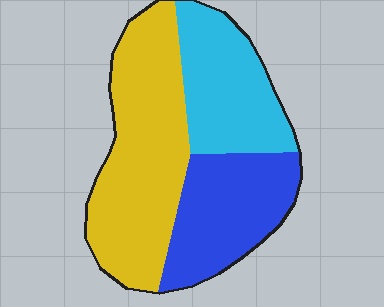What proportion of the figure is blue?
Blue takes up about one quarter (1/4) of the figure.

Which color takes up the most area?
Yellow, at roughly 45%.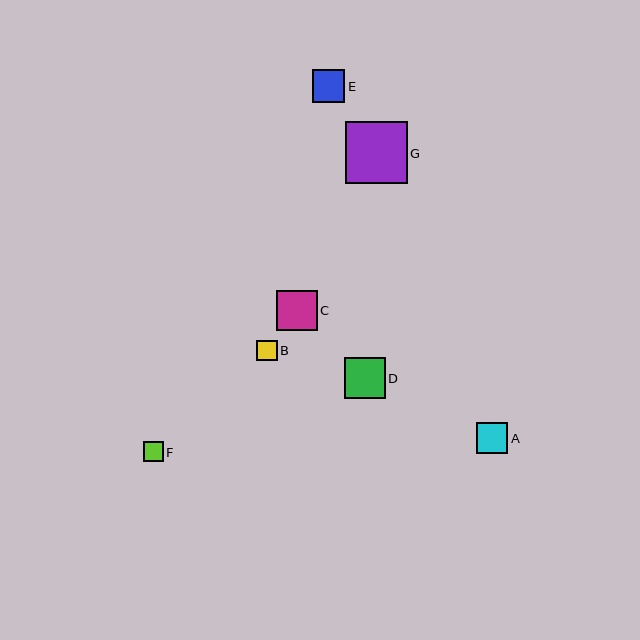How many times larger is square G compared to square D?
Square G is approximately 1.5 times the size of square D.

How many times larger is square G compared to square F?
Square G is approximately 3.1 times the size of square F.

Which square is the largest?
Square G is the largest with a size of approximately 62 pixels.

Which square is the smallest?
Square F is the smallest with a size of approximately 20 pixels.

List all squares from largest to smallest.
From largest to smallest: G, D, C, E, A, B, F.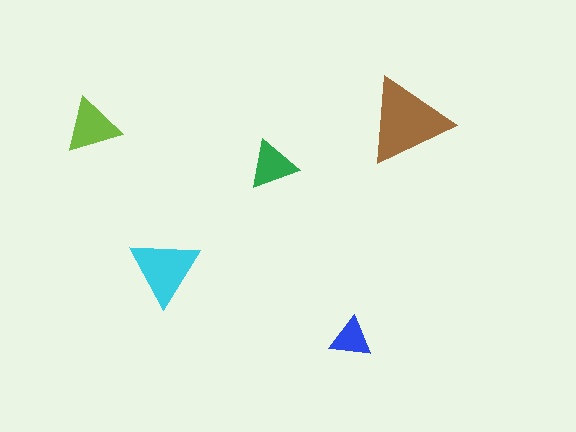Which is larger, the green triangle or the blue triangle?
The green one.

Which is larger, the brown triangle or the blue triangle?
The brown one.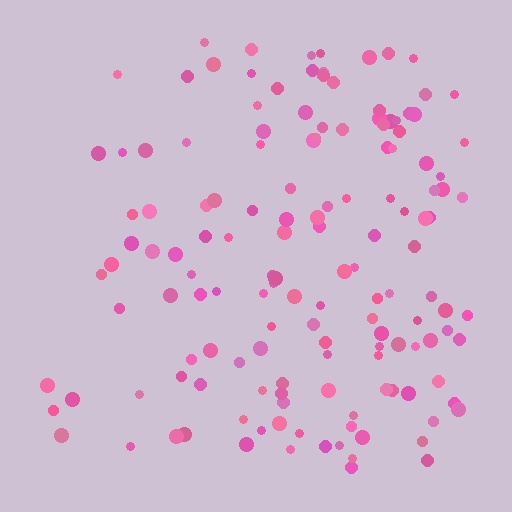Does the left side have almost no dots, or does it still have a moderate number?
Still a moderate number, just noticeably fewer than the right.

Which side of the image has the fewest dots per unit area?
The left.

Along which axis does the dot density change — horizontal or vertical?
Horizontal.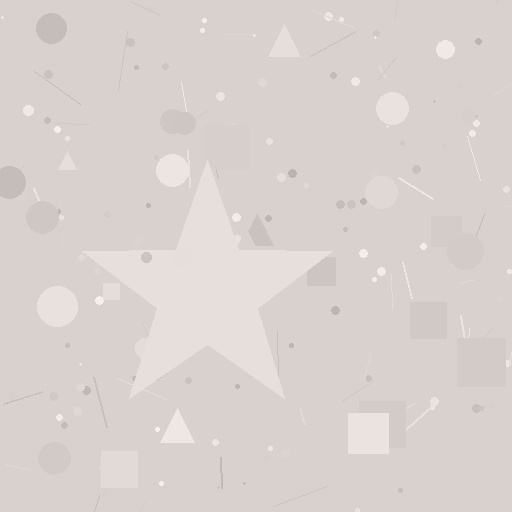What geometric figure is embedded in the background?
A star is embedded in the background.